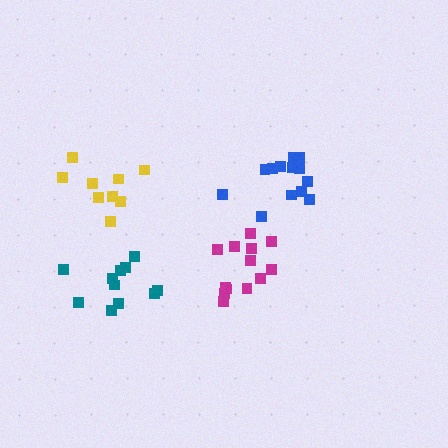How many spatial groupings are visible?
There are 4 spatial groupings.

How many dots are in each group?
Group 1: 11 dots, Group 2: 14 dots, Group 3: 9 dots, Group 4: 13 dots (47 total).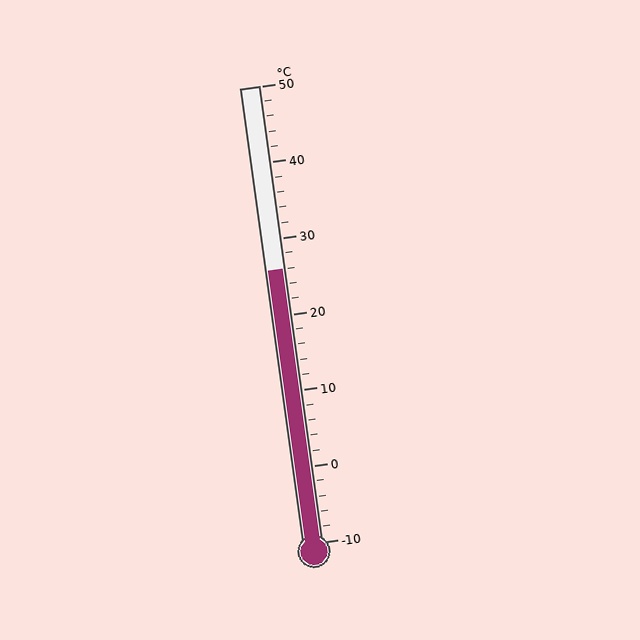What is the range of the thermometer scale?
The thermometer scale ranges from -10°C to 50°C.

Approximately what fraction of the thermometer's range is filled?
The thermometer is filled to approximately 60% of its range.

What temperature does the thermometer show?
The thermometer shows approximately 26°C.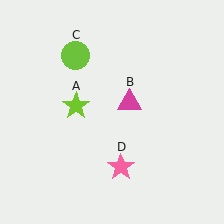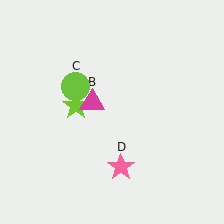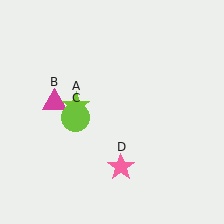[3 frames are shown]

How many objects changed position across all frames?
2 objects changed position: magenta triangle (object B), lime circle (object C).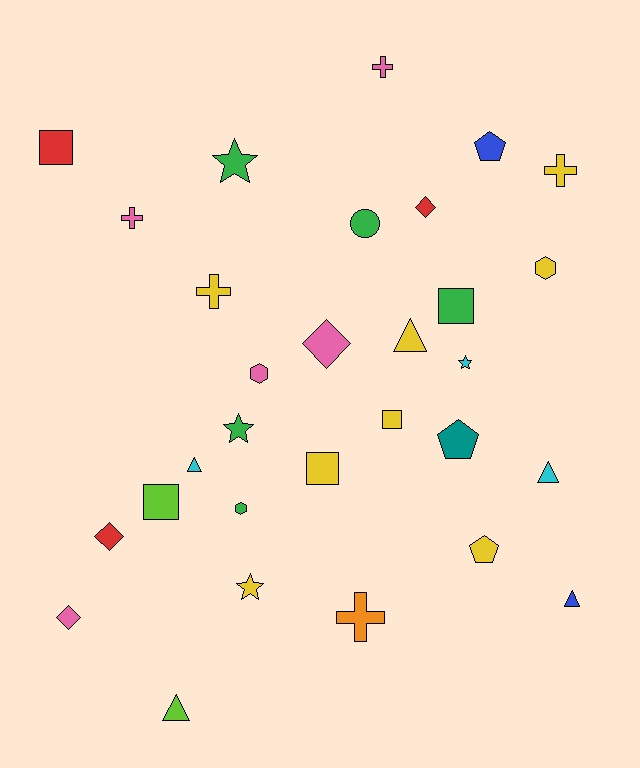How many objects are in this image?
There are 30 objects.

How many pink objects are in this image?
There are 5 pink objects.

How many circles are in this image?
There is 1 circle.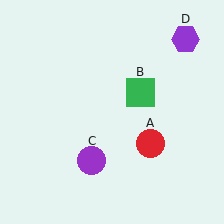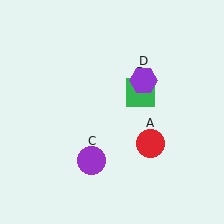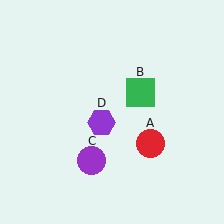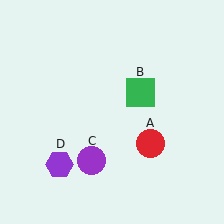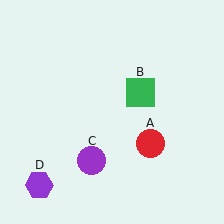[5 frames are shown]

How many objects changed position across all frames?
1 object changed position: purple hexagon (object D).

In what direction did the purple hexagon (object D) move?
The purple hexagon (object D) moved down and to the left.